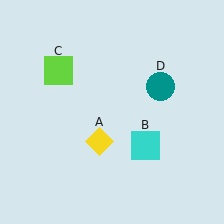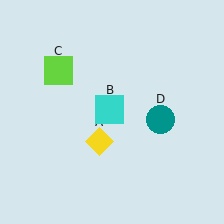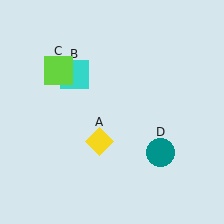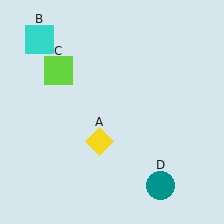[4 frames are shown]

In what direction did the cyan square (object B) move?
The cyan square (object B) moved up and to the left.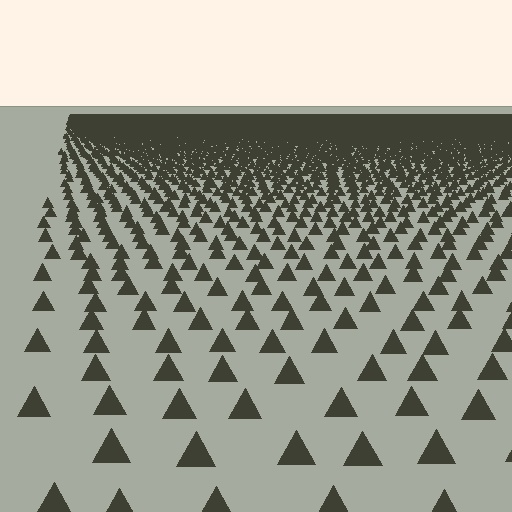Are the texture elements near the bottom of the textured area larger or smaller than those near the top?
Larger. Near the bottom, elements are closer to the viewer and appear at a bigger on-screen size.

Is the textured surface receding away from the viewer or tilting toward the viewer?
The surface is receding away from the viewer. Texture elements get smaller and denser toward the top.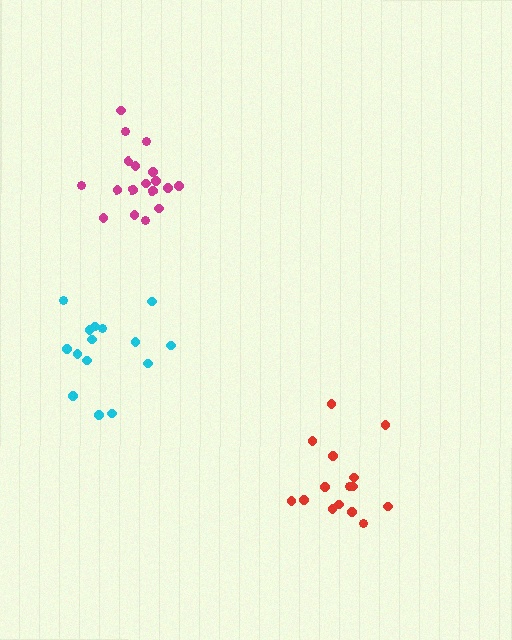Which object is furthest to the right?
The red cluster is rightmost.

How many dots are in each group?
Group 1: 15 dots, Group 2: 18 dots, Group 3: 15 dots (48 total).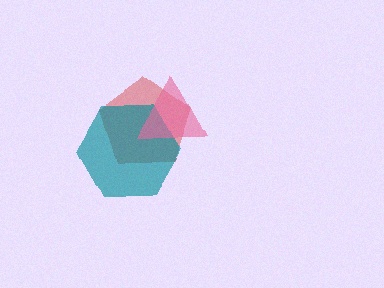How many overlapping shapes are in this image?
There are 3 overlapping shapes in the image.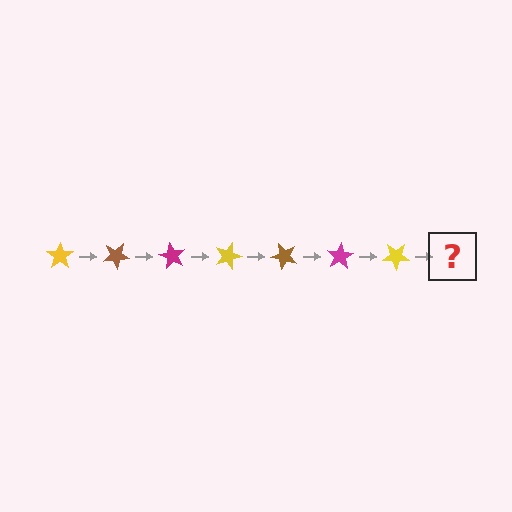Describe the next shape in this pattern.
It should be a brown star, rotated 210 degrees from the start.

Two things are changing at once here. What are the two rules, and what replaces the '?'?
The two rules are that it rotates 30 degrees each step and the color cycles through yellow, brown, and magenta. The '?' should be a brown star, rotated 210 degrees from the start.